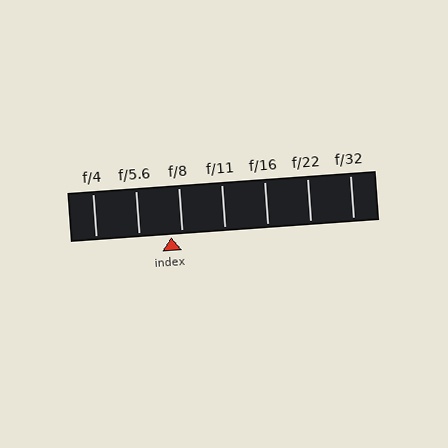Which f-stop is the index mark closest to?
The index mark is closest to f/8.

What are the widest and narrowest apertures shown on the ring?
The widest aperture shown is f/4 and the narrowest is f/32.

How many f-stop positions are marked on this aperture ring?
There are 7 f-stop positions marked.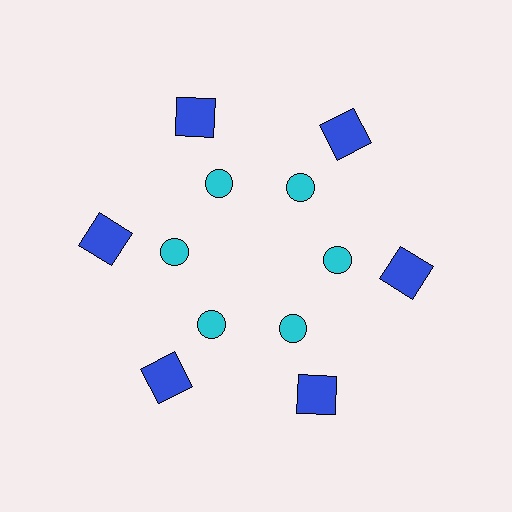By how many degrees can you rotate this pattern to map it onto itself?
The pattern maps onto itself every 60 degrees of rotation.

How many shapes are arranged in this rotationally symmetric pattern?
There are 12 shapes, arranged in 6 groups of 2.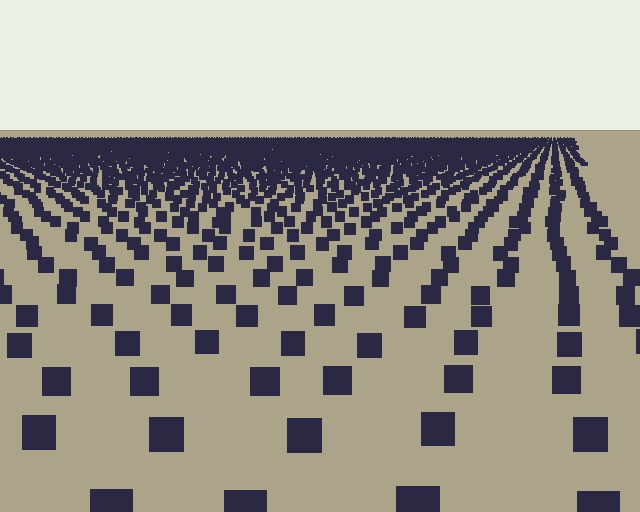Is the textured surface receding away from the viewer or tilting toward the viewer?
The surface is receding away from the viewer. Texture elements get smaller and denser toward the top.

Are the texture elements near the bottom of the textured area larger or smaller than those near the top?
Larger. Near the bottom, elements are closer to the viewer and appear at a bigger on-screen size.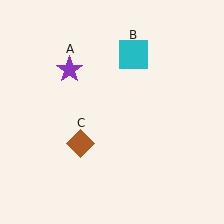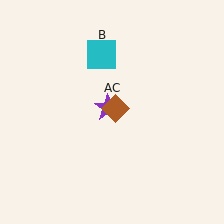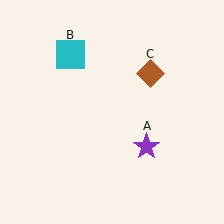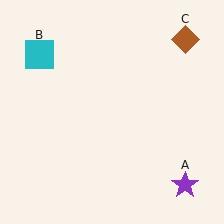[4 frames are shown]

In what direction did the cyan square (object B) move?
The cyan square (object B) moved left.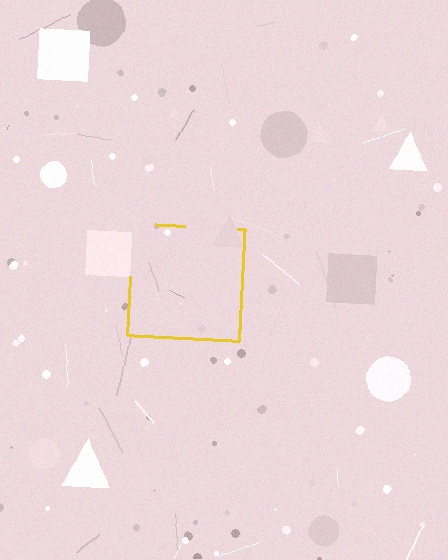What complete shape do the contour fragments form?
The contour fragments form a square.